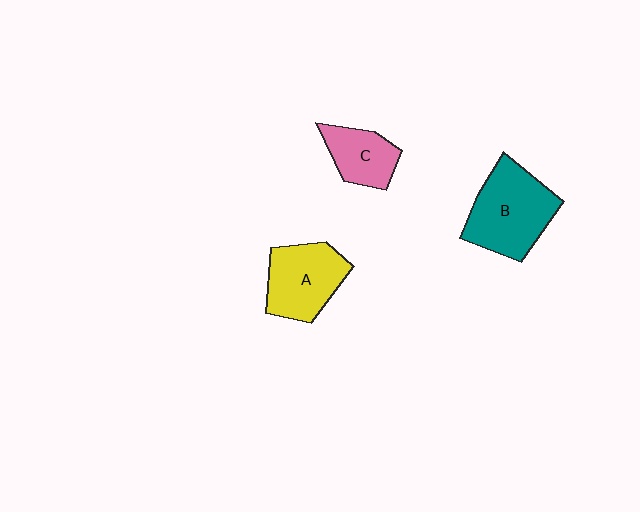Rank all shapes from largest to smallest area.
From largest to smallest: B (teal), A (yellow), C (pink).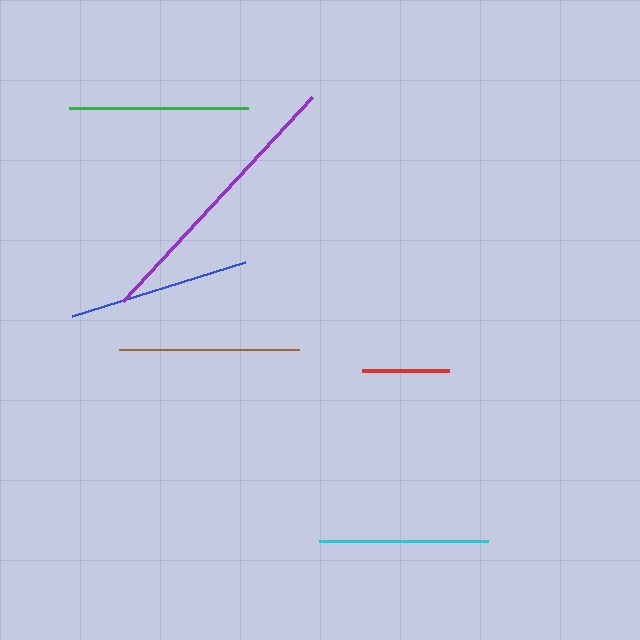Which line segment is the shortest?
The red line is the shortest at approximately 87 pixels.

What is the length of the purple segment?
The purple segment is approximately 278 pixels long.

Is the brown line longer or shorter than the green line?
The brown line is longer than the green line.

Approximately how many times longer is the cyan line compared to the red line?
The cyan line is approximately 1.9 times the length of the red line.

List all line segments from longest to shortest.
From longest to shortest: purple, blue, brown, green, cyan, red.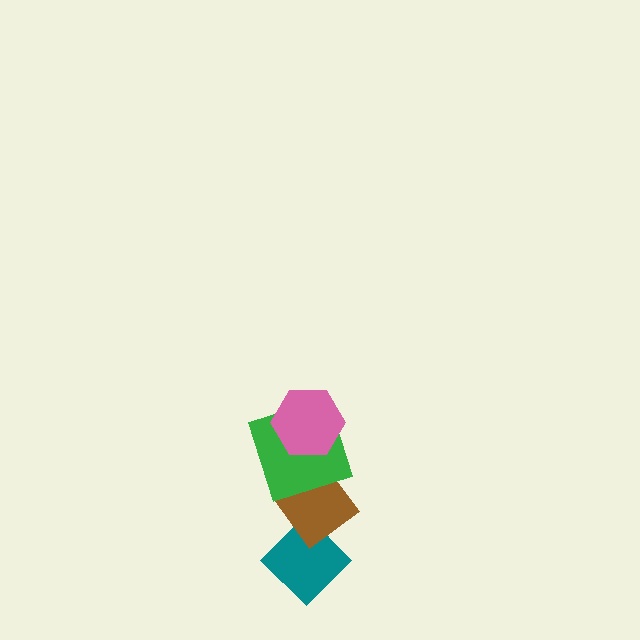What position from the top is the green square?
The green square is 2nd from the top.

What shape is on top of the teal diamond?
The brown diamond is on top of the teal diamond.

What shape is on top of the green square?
The pink hexagon is on top of the green square.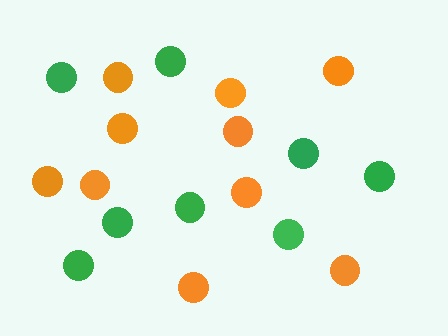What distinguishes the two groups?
There are 2 groups: one group of green circles (8) and one group of orange circles (10).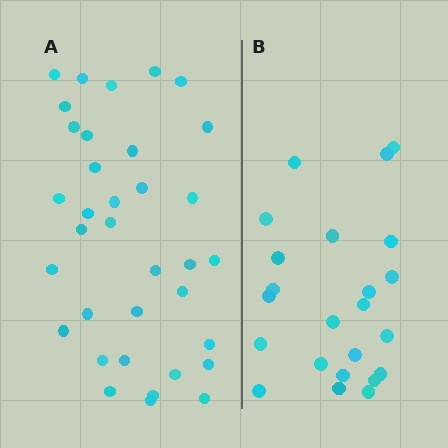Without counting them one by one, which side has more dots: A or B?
Region A (the left region) has more dots.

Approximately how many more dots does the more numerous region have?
Region A has roughly 12 or so more dots than region B.